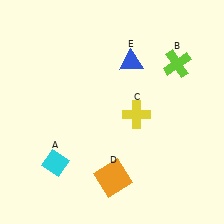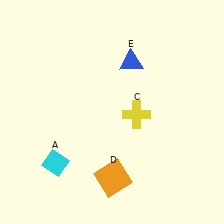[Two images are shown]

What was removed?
The lime cross (B) was removed in Image 2.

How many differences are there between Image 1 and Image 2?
There is 1 difference between the two images.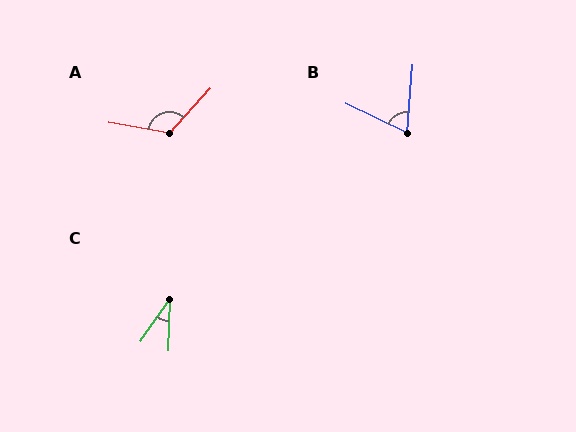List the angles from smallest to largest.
C (33°), B (69°), A (122°).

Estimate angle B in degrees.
Approximately 69 degrees.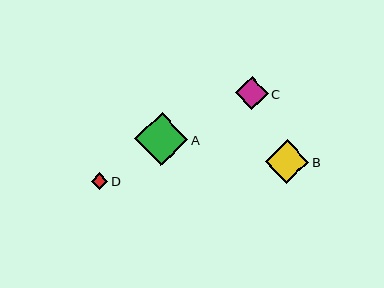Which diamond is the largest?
Diamond A is the largest with a size of approximately 54 pixels.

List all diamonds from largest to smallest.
From largest to smallest: A, B, C, D.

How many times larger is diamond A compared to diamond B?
Diamond A is approximately 1.2 times the size of diamond B.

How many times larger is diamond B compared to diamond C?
Diamond B is approximately 1.3 times the size of diamond C.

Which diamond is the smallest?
Diamond D is the smallest with a size of approximately 17 pixels.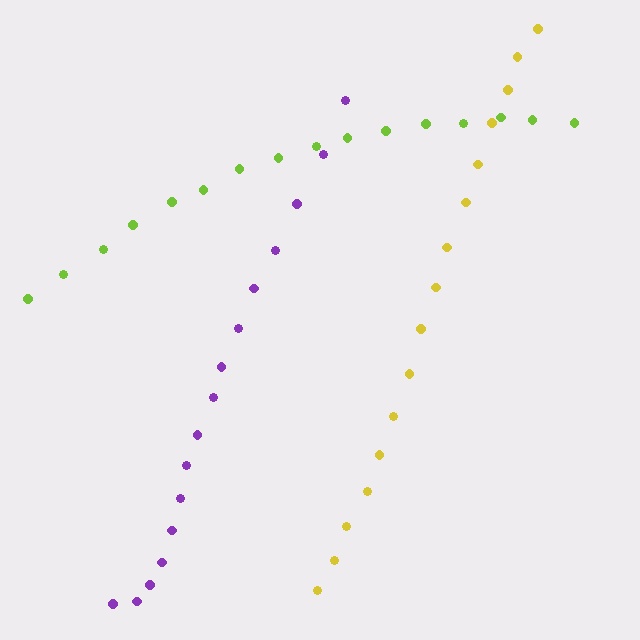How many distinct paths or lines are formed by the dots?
There are 3 distinct paths.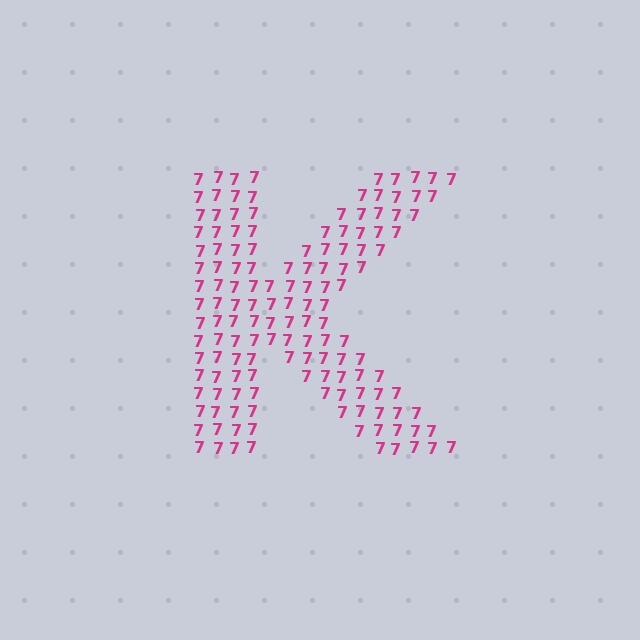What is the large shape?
The large shape is the letter K.